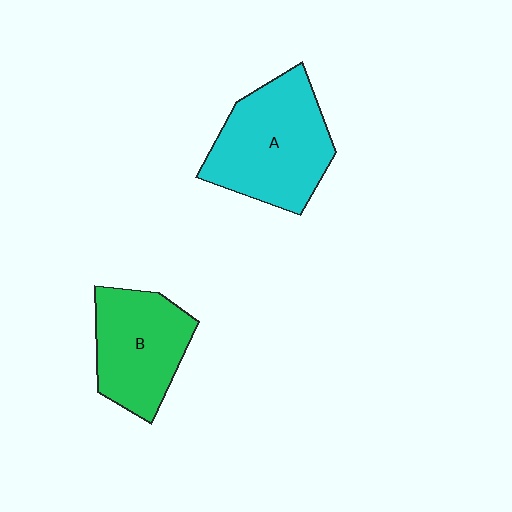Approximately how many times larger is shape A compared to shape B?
Approximately 1.3 times.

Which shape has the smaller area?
Shape B (green).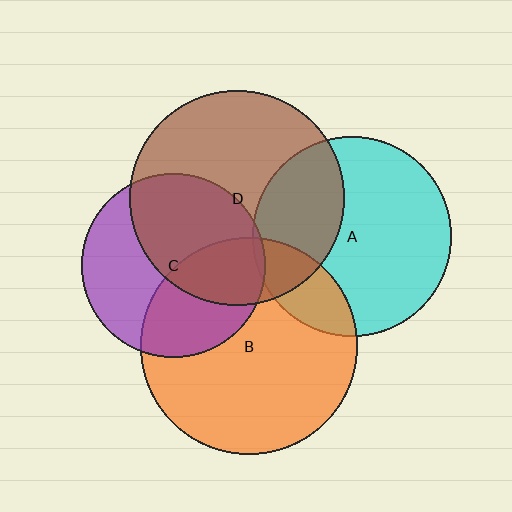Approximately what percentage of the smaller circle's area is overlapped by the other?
Approximately 5%.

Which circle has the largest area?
Circle B (orange).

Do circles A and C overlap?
Yes.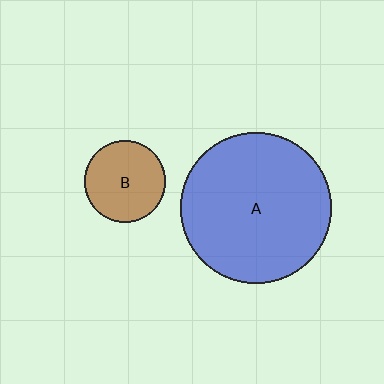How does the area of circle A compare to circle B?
Approximately 3.5 times.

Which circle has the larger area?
Circle A (blue).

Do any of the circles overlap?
No, none of the circles overlap.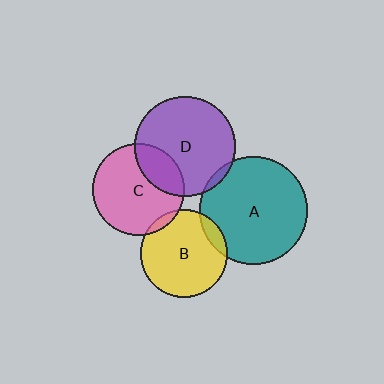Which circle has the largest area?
Circle A (teal).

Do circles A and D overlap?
Yes.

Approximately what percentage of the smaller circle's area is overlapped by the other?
Approximately 5%.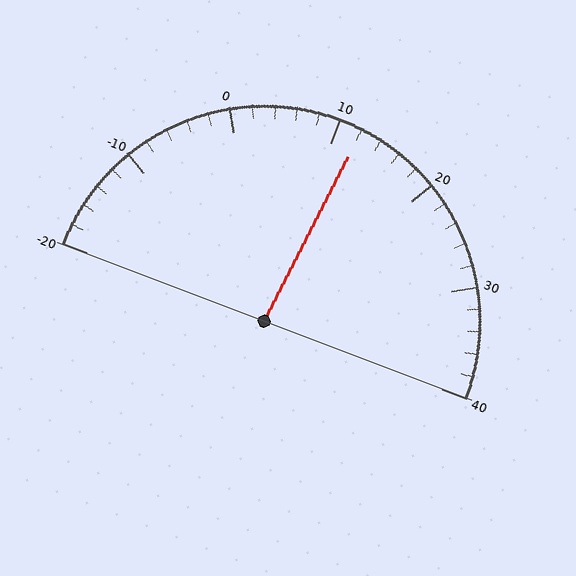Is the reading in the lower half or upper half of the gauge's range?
The reading is in the upper half of the range (-20 to 40).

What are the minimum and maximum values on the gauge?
The gauge ranges from -20 to 40.